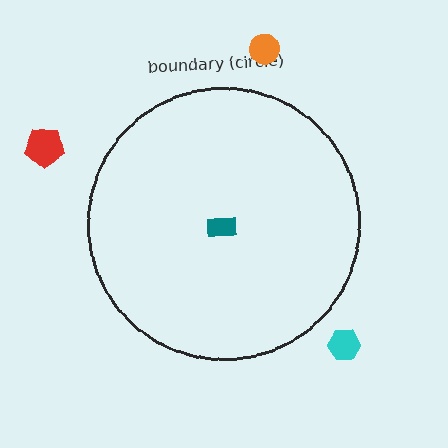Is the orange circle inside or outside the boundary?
Outside.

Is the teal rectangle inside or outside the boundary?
Inside.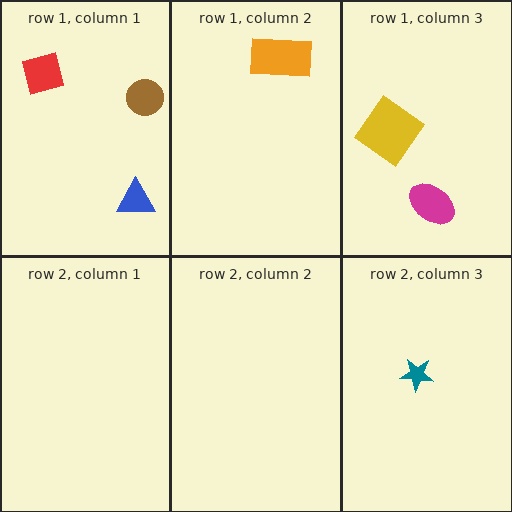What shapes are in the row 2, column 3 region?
The teal star.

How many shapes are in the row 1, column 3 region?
2.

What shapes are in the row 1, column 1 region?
The blue triangle, the brown circle, the red square.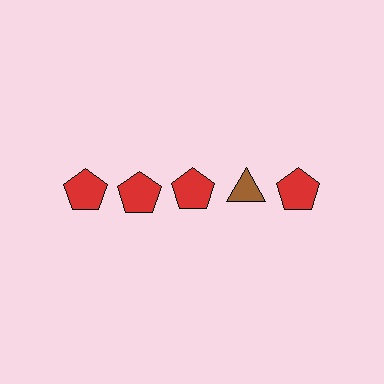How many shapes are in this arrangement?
There are 5 shapes arranged in a grid pattern.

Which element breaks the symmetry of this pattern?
The brown triangle in the top row, second from right column breaks the symmetry. All other shapes are red pentagons.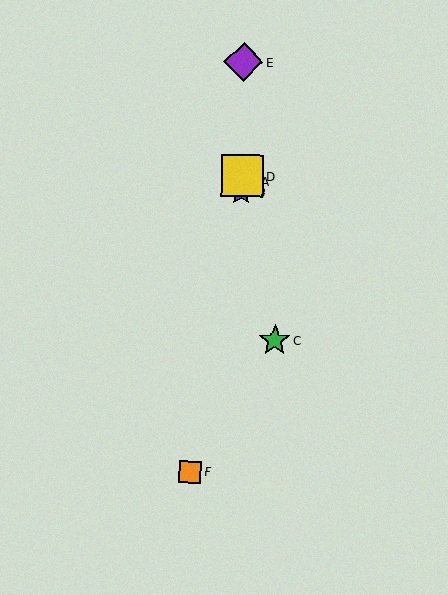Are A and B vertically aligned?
Yes, both are at x≈242.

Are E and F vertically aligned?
No, E is at x≈244 and F is at x≈190.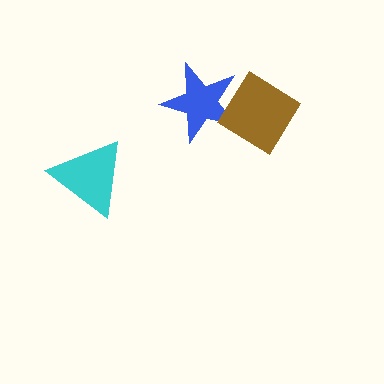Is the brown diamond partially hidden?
No, no other shape covers it.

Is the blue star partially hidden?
Yes, it is partially covered by another shape.